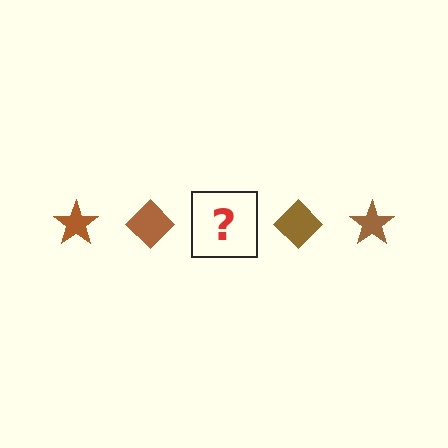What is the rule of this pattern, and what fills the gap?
The rule is that the pattern cycles through star, diamond shapes in brown. The gap should be filled with a brown star.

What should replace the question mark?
The question mark should be replaced with a brown star.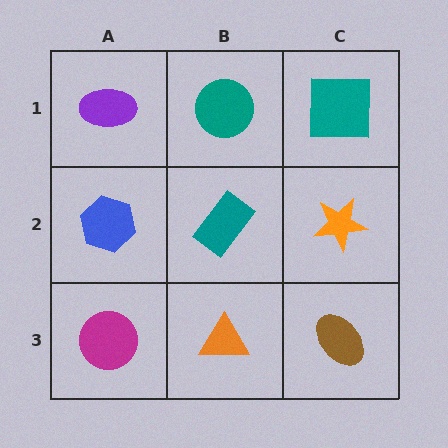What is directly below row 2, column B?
An orange triangle.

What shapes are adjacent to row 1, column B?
A teal rectangle (row 2, column B), a purple ellipse (row 1, column A), a teal square (row 1, column C).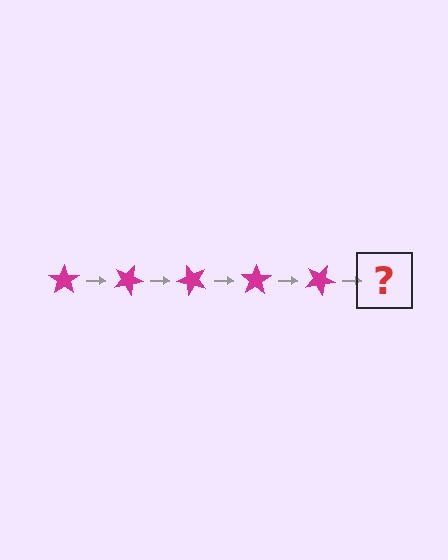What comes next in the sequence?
The next element should be a magenta star rotated 125 degrees.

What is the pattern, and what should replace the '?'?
The pattern is that the star rotates 25 degrees each step. The '?' should be a magenta star rotated 125 degrees.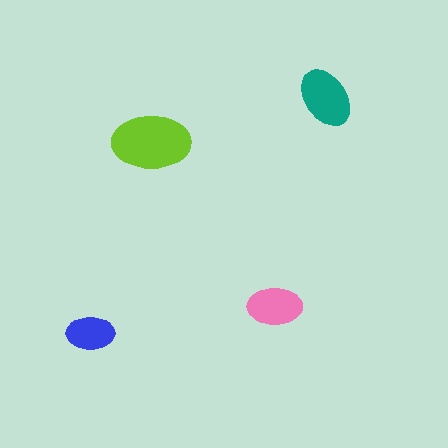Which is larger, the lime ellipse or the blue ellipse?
The lime one.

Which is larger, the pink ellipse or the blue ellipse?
The pink one.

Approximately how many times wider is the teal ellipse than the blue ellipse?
About 1.5 times wider.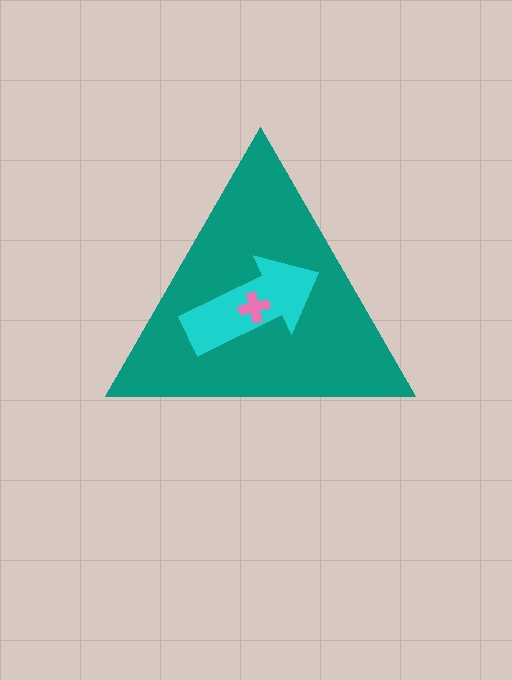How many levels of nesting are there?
3.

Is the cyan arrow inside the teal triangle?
Yes.